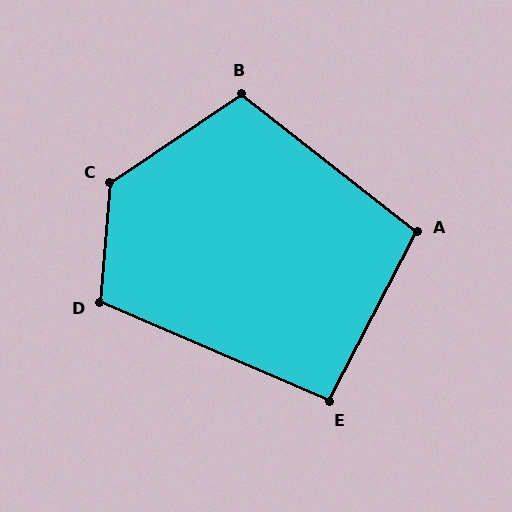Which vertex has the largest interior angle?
C, at approximately 129 degrees.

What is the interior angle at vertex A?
Approximately 101 degrees (obtuse).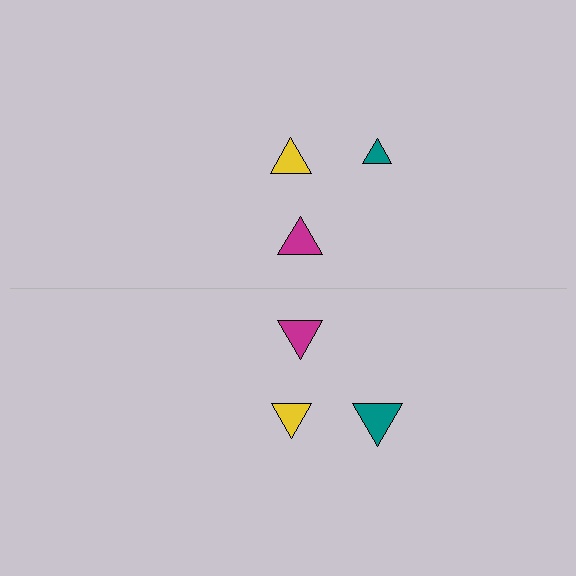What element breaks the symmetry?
The teal triangle on the bottom side has a different size than its mirror counterpart.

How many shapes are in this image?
There are 6 shapes in this image.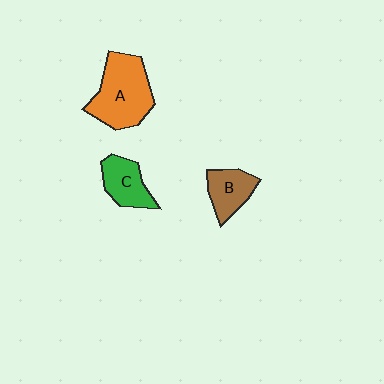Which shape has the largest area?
Shape A (orange).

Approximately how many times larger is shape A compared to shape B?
Approximately 1.9 times.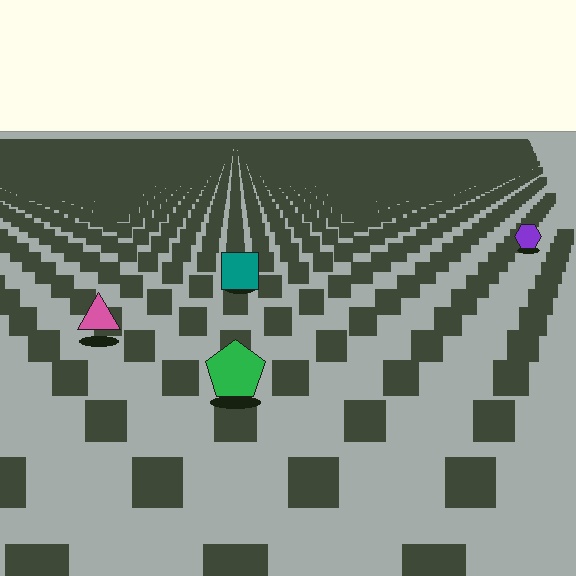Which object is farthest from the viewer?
The purple hexagon is farthest from the viewer. It appears smaller and the ground texture around it is denser.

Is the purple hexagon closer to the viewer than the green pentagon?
No. The green pentagon is closer — you can tell from the texture gradient: the ground texture is coarser near it.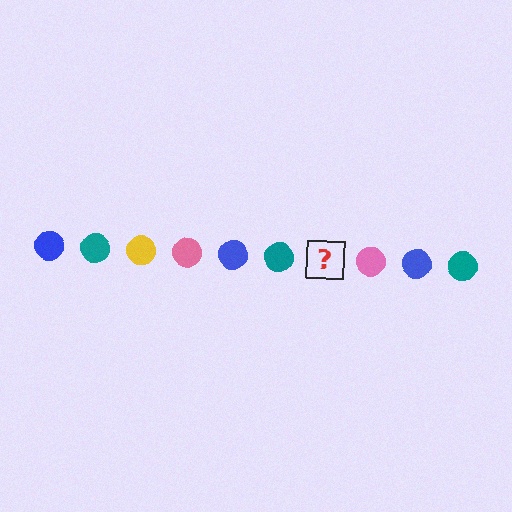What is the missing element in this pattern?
The missing element is a yellow circle.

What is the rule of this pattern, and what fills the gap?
The rule is that the pattern cycles through blue, teal, yellow, pink circles. The gap should be filled with a yellow circle.